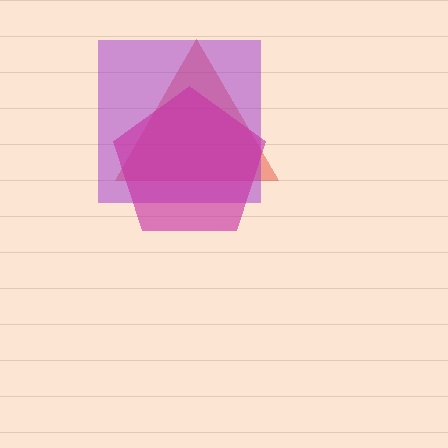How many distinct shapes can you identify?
There are 3 distinct shapes: a red triangle, a purple square, a magenta pentagon.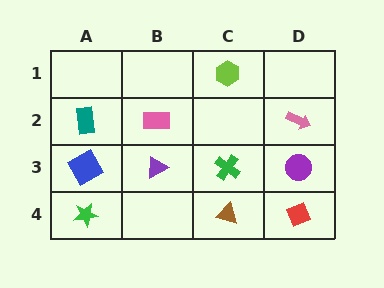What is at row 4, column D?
A red diamond.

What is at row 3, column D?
A purple circle.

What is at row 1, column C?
A lime hexagon.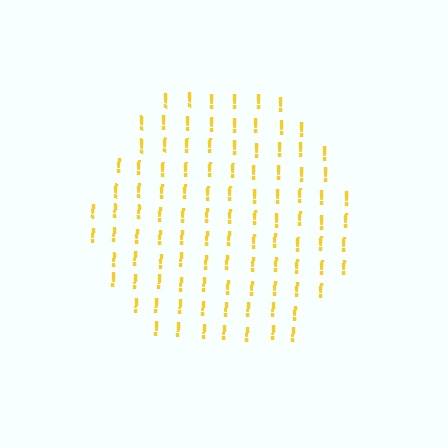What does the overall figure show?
The overall figure shows a hexagon.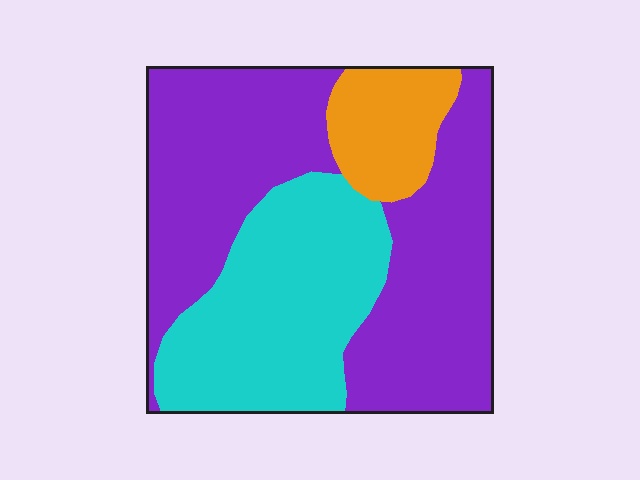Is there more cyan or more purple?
Purple.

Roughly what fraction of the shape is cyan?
Cyan covers 32% of the shape.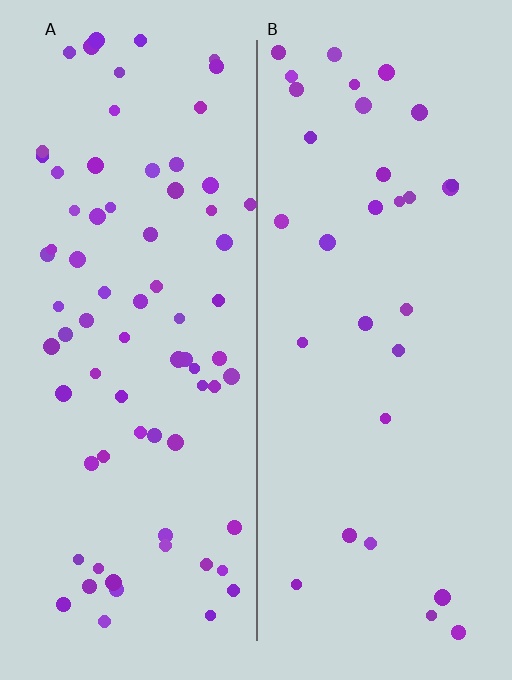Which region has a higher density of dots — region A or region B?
A (the left).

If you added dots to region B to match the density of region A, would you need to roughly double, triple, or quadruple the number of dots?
Approximately double.